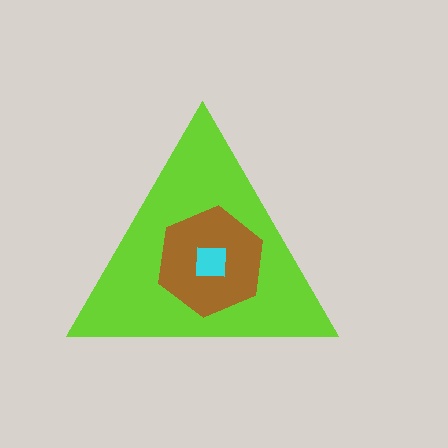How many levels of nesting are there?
3.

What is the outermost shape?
The lime triangle.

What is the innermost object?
The cyan square.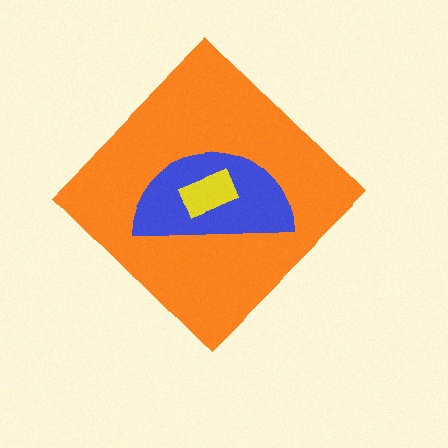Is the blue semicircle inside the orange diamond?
Yes.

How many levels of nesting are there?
3.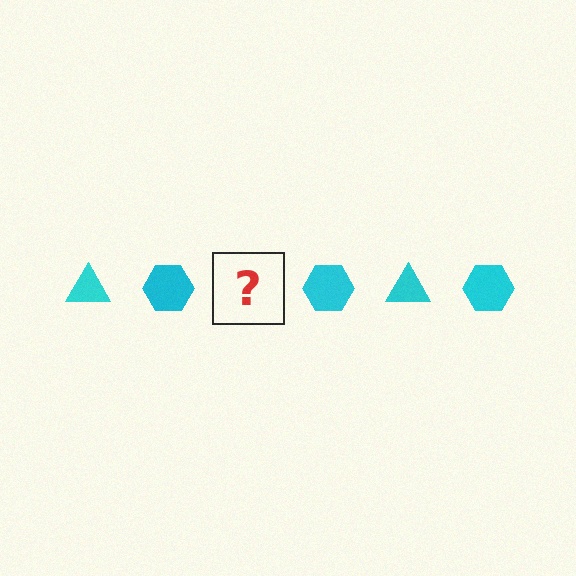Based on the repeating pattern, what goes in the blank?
The blank should be a cyan triangle.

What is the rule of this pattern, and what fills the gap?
The rule is that the pattern cycles through triangle, hexagon shapes in cyan. The gap should be filled with a cyan triangle.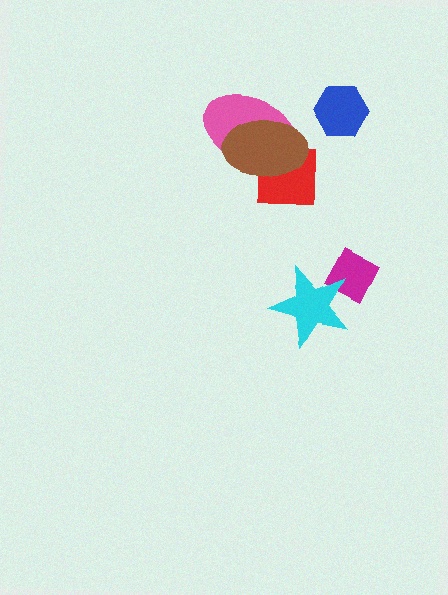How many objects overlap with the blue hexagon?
0 objects overlap with the blue hexagon.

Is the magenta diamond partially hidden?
Yes, it is partially covered by another shape.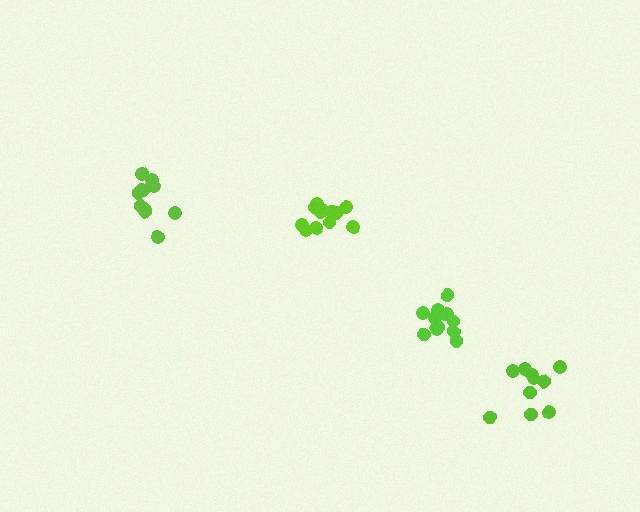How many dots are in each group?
Group 1: 11 dots, Group 2: 11 dots, Group 3: 10 dots, Group 4: 13 dots (45 total).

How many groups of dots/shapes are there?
There are 4 groups.